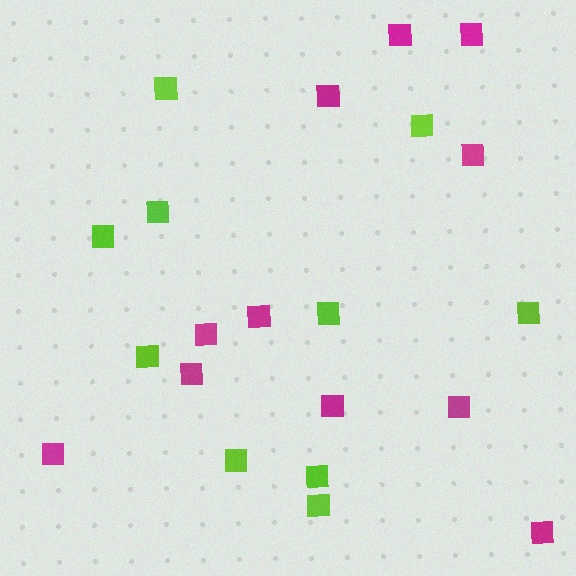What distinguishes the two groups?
There are 2 groups: one group of lime squares (10) and one group of magenta squares (11).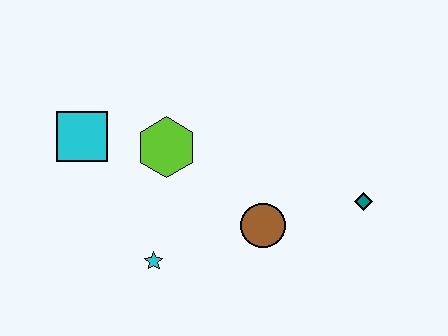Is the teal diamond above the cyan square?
No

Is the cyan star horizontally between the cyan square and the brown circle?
Yes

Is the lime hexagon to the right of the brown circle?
No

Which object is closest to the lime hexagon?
The cyan square is closest to the lime hexagon.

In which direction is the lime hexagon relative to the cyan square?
The lime hexagon is to the right of the cyan square.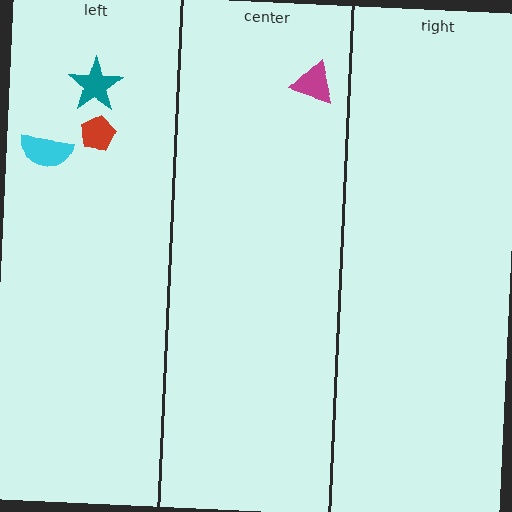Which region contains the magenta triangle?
The center region.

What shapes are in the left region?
The cyan semicircle, the teal star, the red pentagon.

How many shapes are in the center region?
1.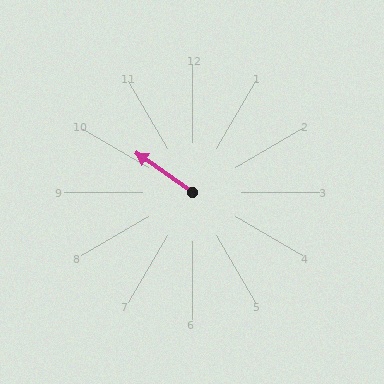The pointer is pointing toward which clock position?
Roughly 10 o'clock.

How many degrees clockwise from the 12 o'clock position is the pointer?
Approximately 305 degrees.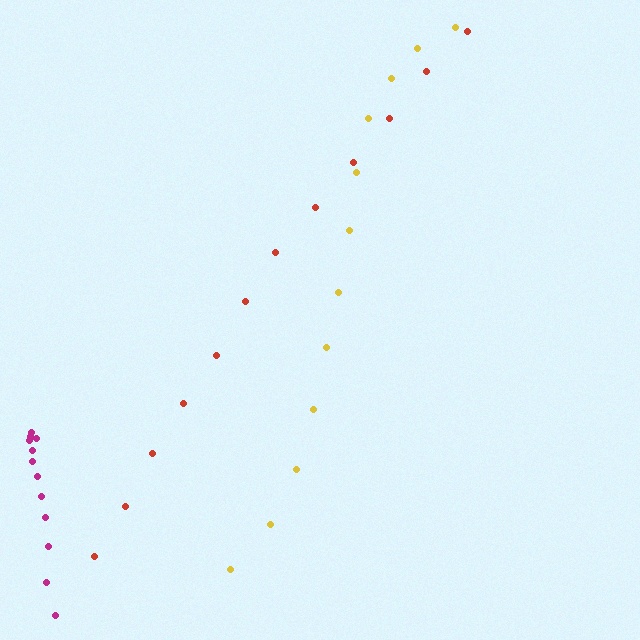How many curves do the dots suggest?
There are 3 distinct paths.